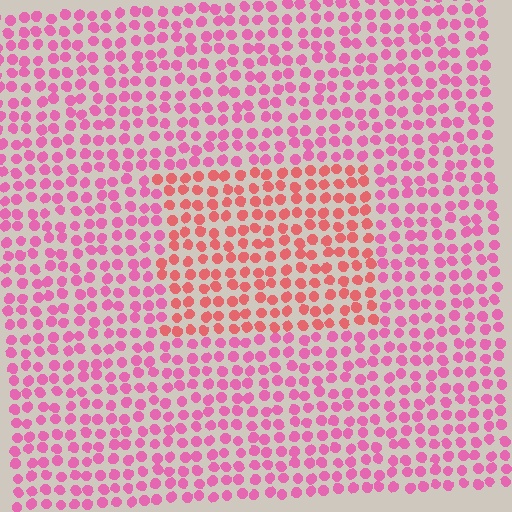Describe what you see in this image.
The image is filled with small pink elements in a uniform arrangement. A rectangle-shaped region is visible where the elements are tinted to a slightly different hue, forming a subtle color boundary.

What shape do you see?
I see a rectangle.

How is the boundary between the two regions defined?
The boundary is defined purely by a slight shift in hue (about 32 degrees). Spacing, size, and orientation are identical on both sides.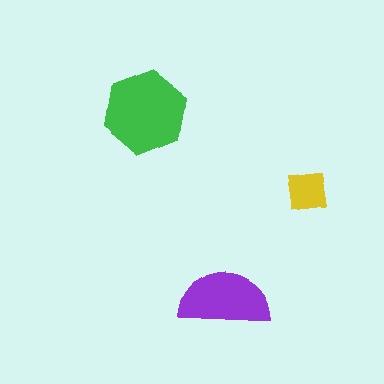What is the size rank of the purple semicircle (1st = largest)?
2nd.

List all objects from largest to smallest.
The green hexagon, the purple semicircle, the yellow square.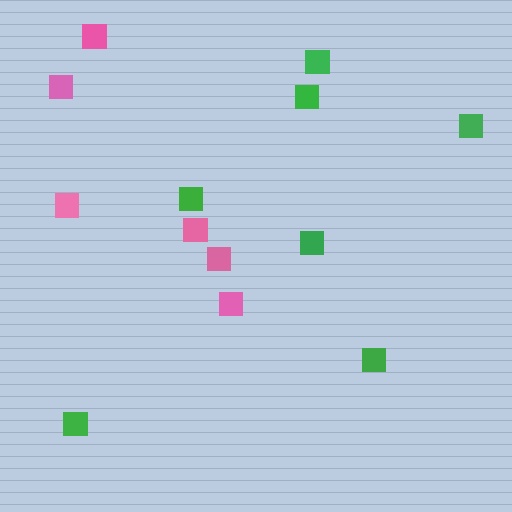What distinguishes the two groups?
There are 2 groups: one group of pink squares (6) and one group of green squares (7).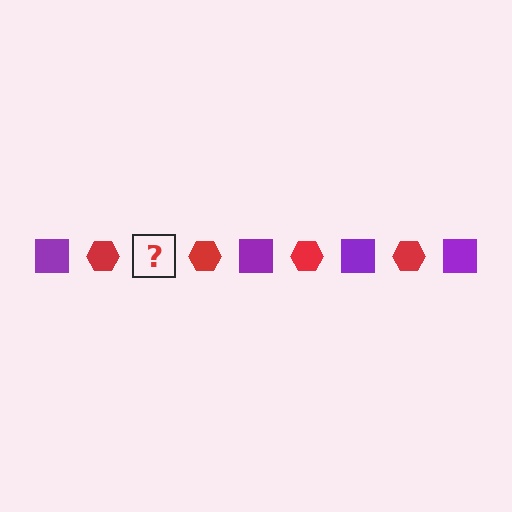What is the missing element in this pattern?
The missing element is a purple square.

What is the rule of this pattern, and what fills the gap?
The rule is that the pattern alternates between purple square and red hexagon. The gap should be filled with a purple square.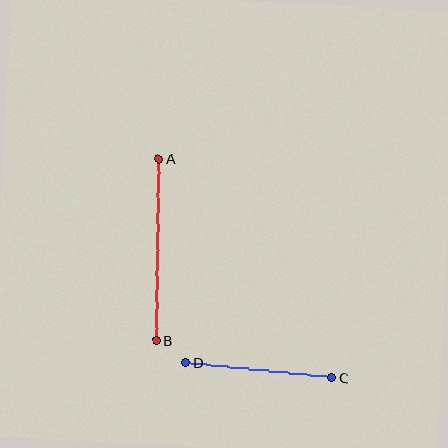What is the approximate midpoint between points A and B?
The midpoint is at approximately (157, 249) pixels.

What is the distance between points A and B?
The distance is approximately 182 pixels.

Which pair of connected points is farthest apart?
Points A and B are farthest apart.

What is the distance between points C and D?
The distance is approximately 147 pixels.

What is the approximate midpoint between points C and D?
The midpoint is at approximately (259, 370) pixels.